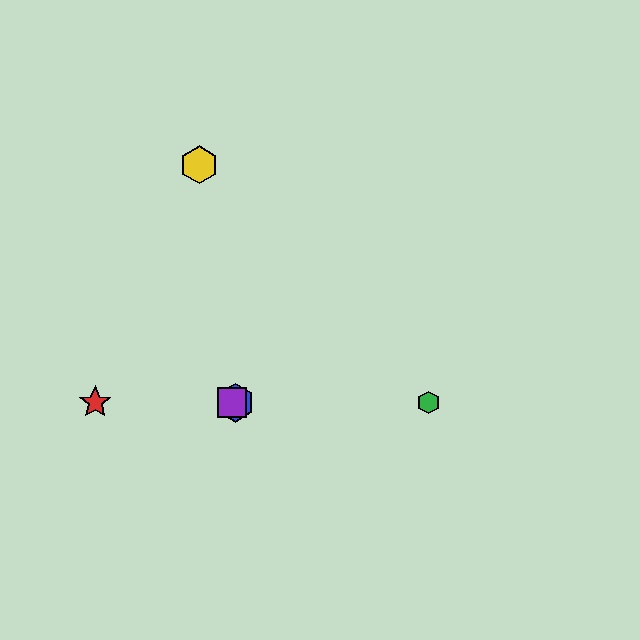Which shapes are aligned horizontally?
The red star, the blue hexagon, the green hexagon, the purple square are aligned horizontally.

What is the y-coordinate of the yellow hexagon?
The yellow hexagon is at y≈165.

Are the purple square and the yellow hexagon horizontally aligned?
No, the purple square is at y≈403 and the yellow hexagon is at y≈165.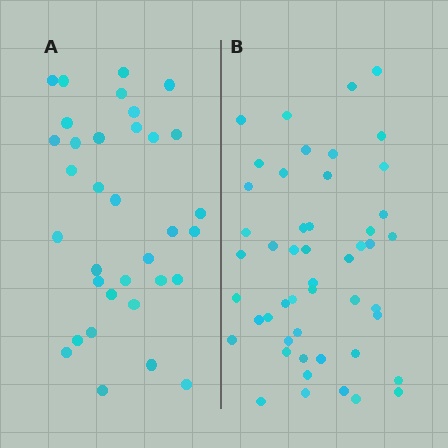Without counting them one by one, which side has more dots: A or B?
Region B (the right region) has more dots.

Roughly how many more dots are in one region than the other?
Region B has approximately 15 more dots than region A.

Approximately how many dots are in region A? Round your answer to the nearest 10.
About 30 dots. (The exact count is 34, which rounds to 30.)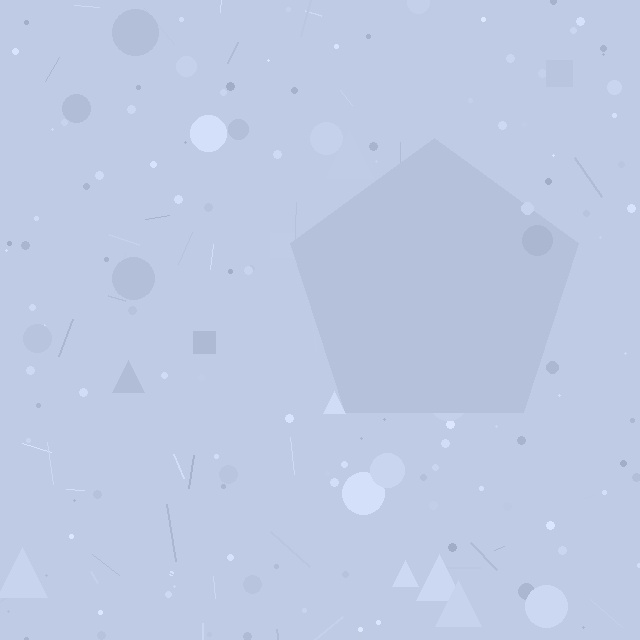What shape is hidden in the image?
A pentagon is hidden in the image.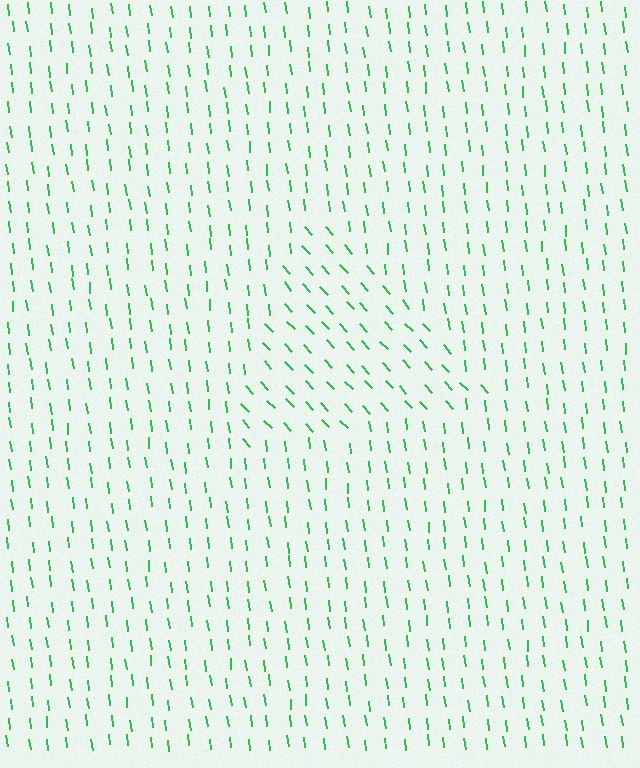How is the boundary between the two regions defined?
The boundary is defined purely by a change in line orientation (approximately 36 degrees difference). All lines are the same color and thickness.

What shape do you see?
I see a triangle.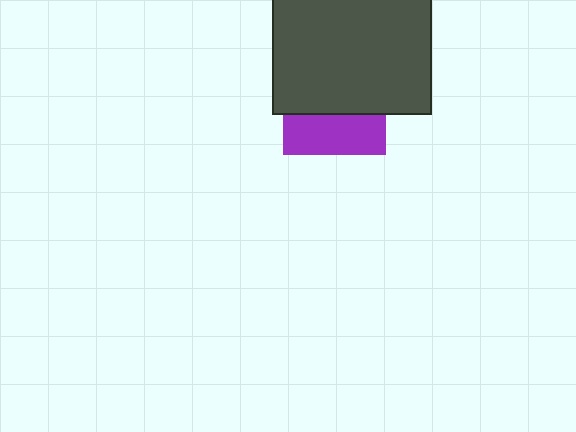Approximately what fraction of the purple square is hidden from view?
Roughly 62% of the purple square is hidden behind the dark gray square.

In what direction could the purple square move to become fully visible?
The purple square could move down. That would shift it out from behind the dark gray square entirely.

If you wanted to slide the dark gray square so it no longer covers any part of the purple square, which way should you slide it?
Slide it up — that is the most direct way to separate the two shapes.